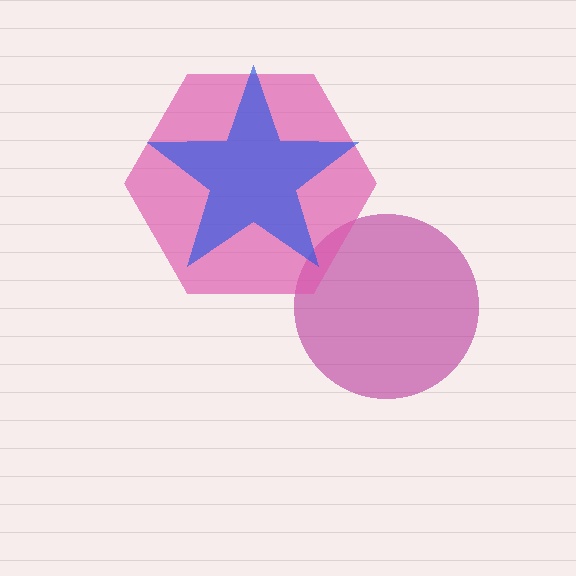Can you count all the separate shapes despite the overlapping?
Yes, there are 3 separate shapes.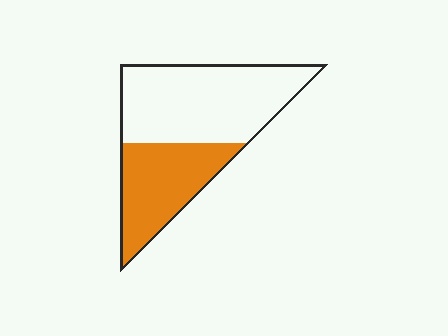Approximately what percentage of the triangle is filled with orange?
Approximately 40%.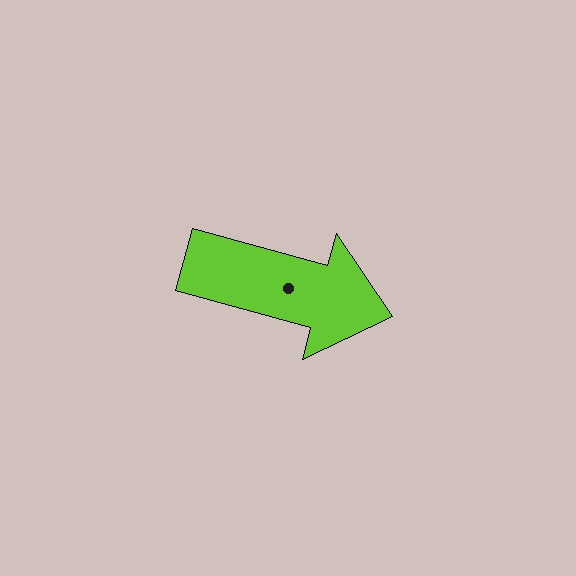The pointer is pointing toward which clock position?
Roughly 4 o'clock.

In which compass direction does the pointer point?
East.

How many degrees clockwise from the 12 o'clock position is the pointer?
Approximately 105 degrees.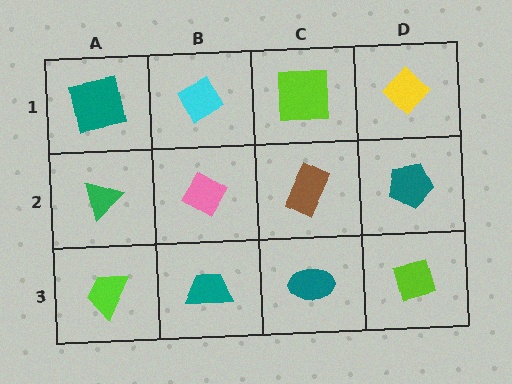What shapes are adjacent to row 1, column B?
A pink diamond (row 2, column B), a teal square (row 1, column A), a lime square (row 1, column C).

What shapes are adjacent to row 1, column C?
A brown rectangle (row 2, column C), a cyan diamond (row 1, column B), a yellow diamond (row 1, column D).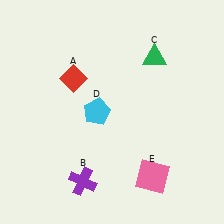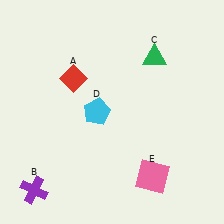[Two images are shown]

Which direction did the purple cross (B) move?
The purple cross (B) moved left.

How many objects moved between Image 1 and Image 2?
1 object moved between the two images.